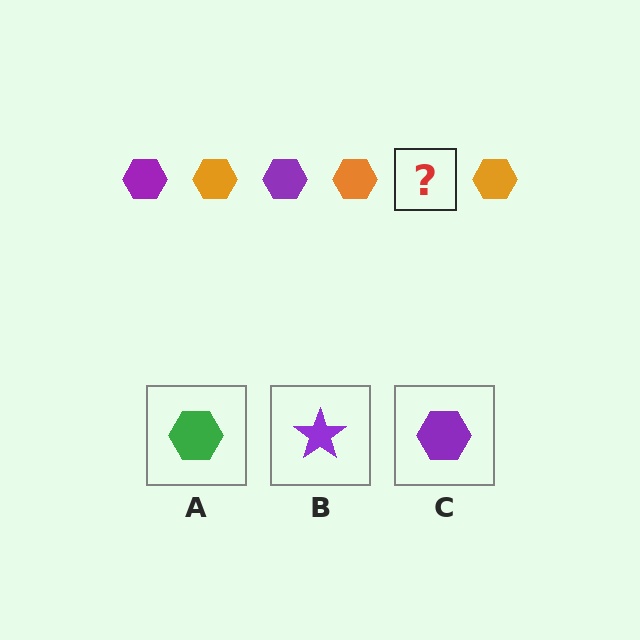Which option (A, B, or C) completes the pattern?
C.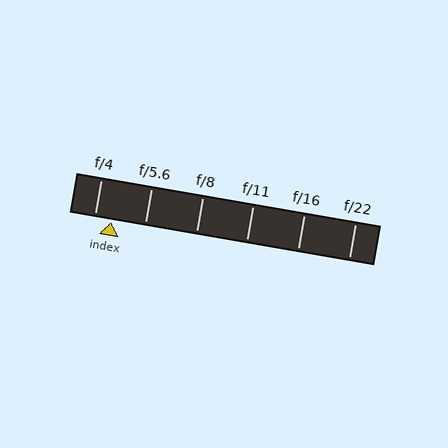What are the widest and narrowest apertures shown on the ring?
The widest aperture shown is f/4 and the narrowest is f/22.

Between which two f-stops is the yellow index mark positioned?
The index mark is between f/4 and f/5.6.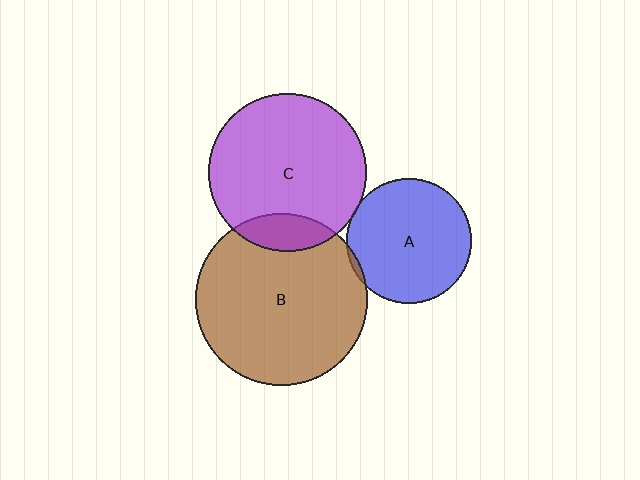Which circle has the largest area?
Circle B (brown).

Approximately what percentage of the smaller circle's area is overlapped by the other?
Approximately 15%.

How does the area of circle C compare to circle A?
Approximately 1.6 times.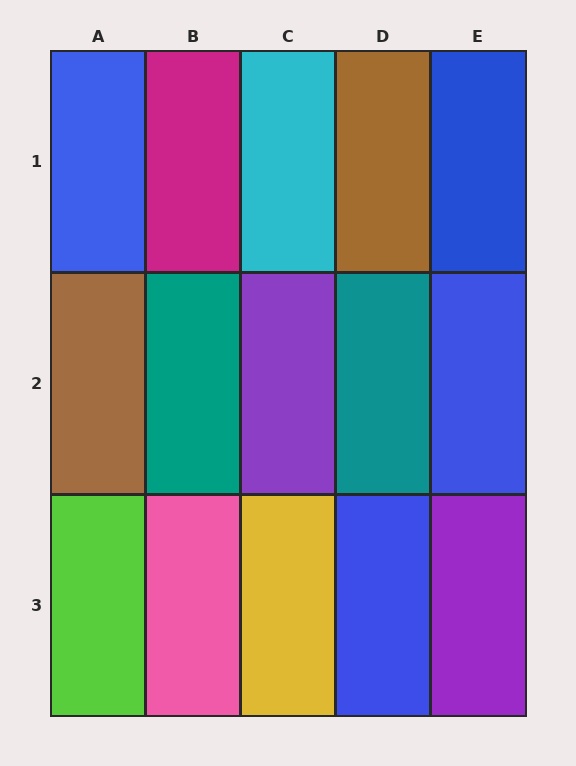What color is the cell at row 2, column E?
Blue.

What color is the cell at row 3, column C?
Yellow.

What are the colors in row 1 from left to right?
Blue, magenta, cyan, brown, blue.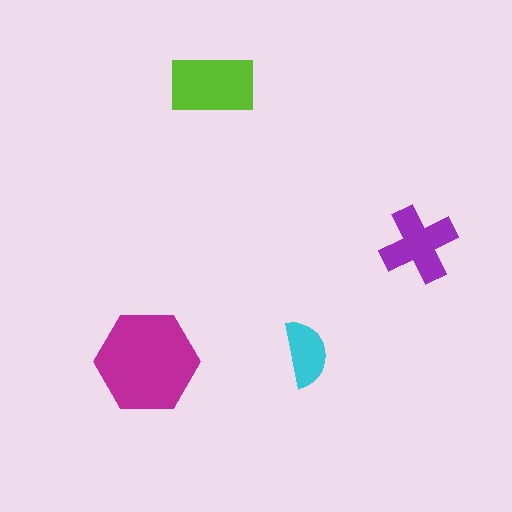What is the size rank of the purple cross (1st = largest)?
3rd.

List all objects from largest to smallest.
The magenta hexagon, the lime rectangle, the purple cross, the cyan semicircle.